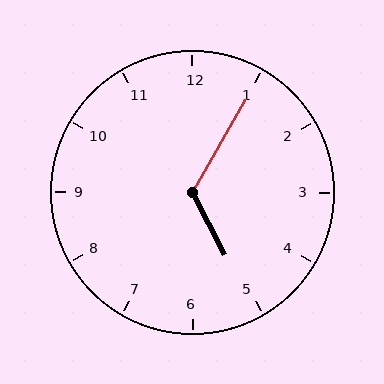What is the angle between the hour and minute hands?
Approximately 122 degrees.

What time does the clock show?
5:05.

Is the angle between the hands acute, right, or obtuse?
It is obtuse.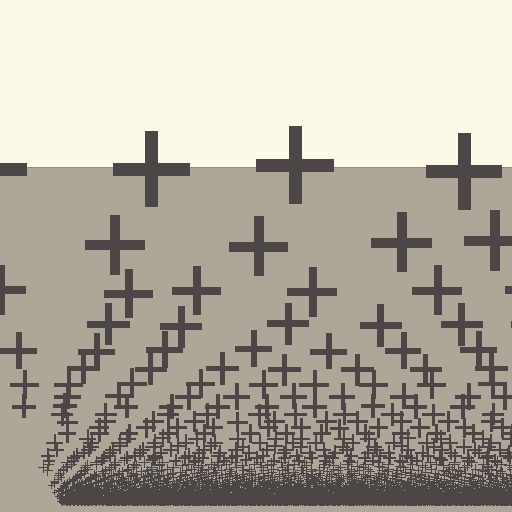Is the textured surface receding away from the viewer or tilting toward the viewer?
The surface appears to tilt toward the viewer. Texture elements get larger and sparser toward the top.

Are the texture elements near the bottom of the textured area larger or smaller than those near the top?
Smaller. The gradient is inverted — elements near the bottom are smaller and denser.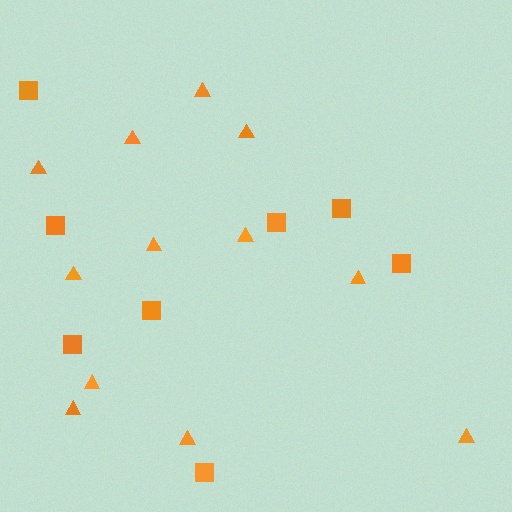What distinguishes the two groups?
There are 2 groups: one group of triangles (12) and one group of squares (8).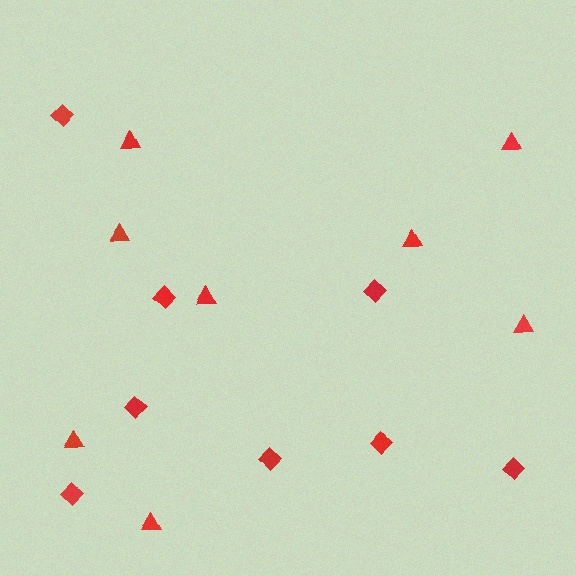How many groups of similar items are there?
There are 2 groups: one group of triangles (8) and one group of diamonds (8).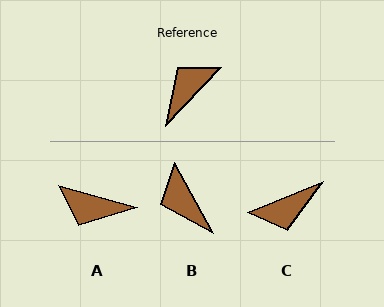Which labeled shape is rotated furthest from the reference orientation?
C, about 155 degrees away.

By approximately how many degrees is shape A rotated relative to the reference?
Approximately 118 degrees counter-clockwise.